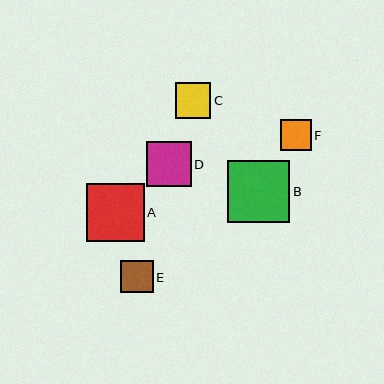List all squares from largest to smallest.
From largest to smallest: B, A, D, C, E, F.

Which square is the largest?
Square B is the largest with a size of approximately 62 pixels.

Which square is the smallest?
Square F is the smallest with a size of approximately 31 pixels.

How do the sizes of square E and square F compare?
Square E and square F are approximately the same size.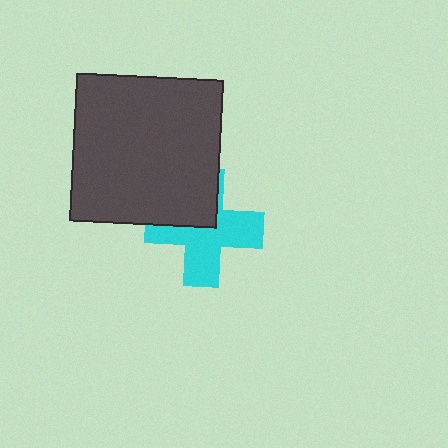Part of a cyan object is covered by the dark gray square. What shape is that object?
It is a cross.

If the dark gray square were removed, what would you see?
You would see the complete cyan cross.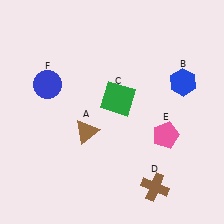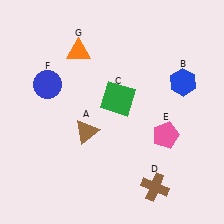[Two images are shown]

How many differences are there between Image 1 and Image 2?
There is 1 difference between the two images.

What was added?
An orange triangle (G) was added in Image 2.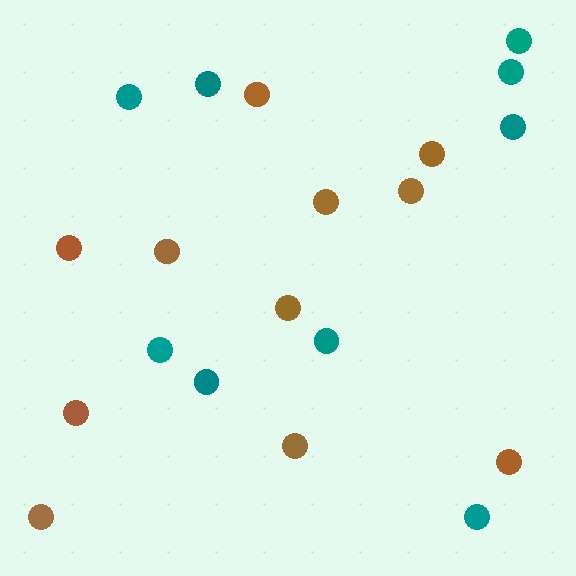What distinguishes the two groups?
There are 2 groups: one group of teal circles (9) and one group of brown circles (11).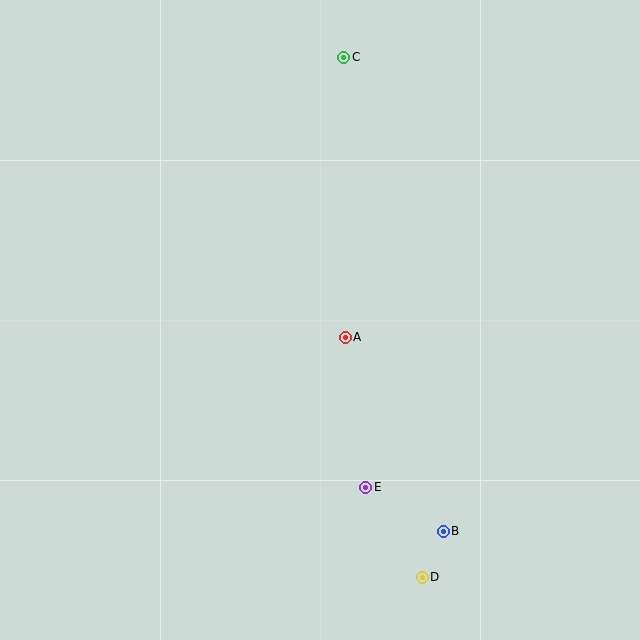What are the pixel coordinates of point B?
Point B is at (443, 531).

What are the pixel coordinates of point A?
Point A is at (345, 337).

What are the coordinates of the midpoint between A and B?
The midpoint between A and B is at (394, 434).